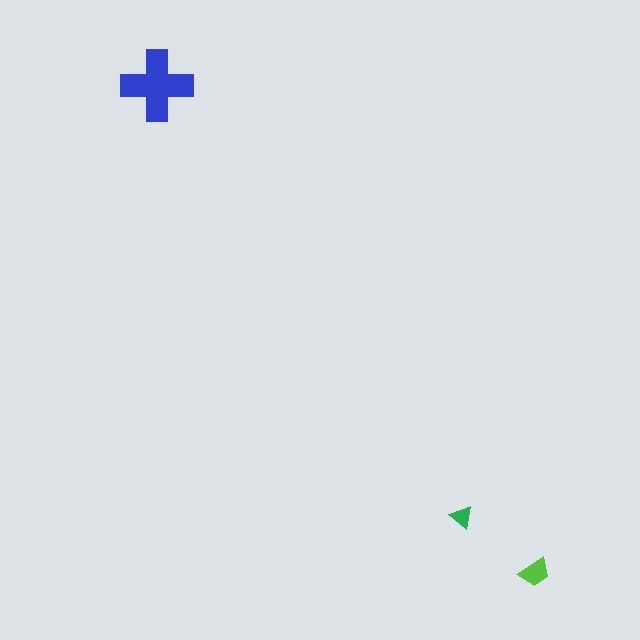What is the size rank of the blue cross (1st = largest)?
1st.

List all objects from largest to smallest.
The blue cross, the lime trapezoid, the green triangle.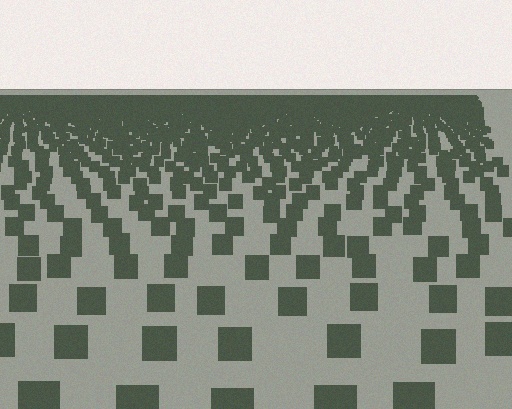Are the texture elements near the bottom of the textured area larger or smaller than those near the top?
Larger. Near the bottom, elements are closer to the viewer and appear at a bigger on-screen size.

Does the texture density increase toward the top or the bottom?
Density increases toward the top.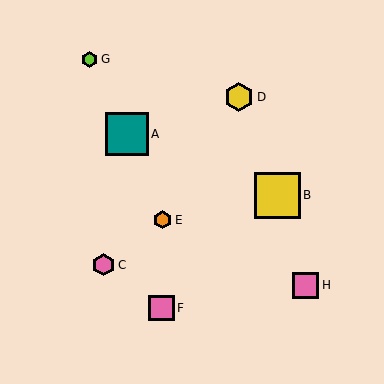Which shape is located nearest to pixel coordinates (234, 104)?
The yellow hexagon (labeled D) at (239, 97) is nearest to that location.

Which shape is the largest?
The yellow square (labeled B) is the largest.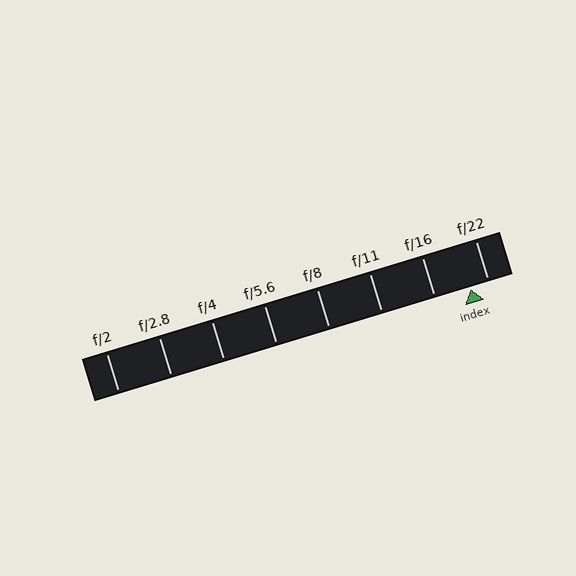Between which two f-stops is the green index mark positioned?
The index mark is between f/16 and f/22.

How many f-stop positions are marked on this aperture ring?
There are 8 f-stop positions marked.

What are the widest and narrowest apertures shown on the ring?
The widest aperture shown is f/2 and the narrowest is f/22.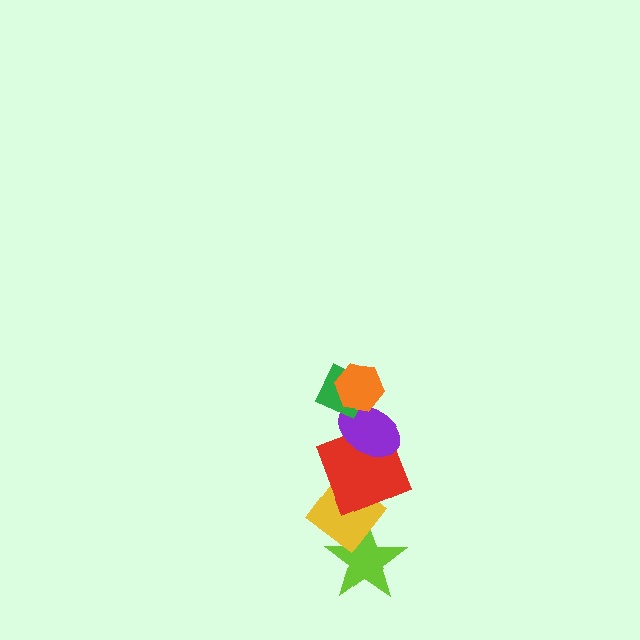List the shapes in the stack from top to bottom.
From top to bottom: the orange hexagon, the green diamond, the purple ellipse, the red square, the yellow diamond, the lime star.